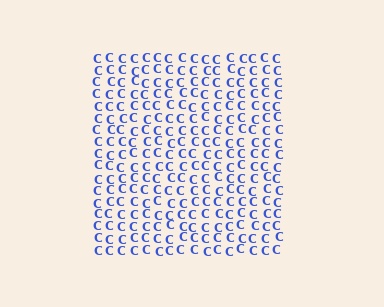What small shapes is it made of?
It is made of small letter C's.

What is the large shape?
The large shape is a square.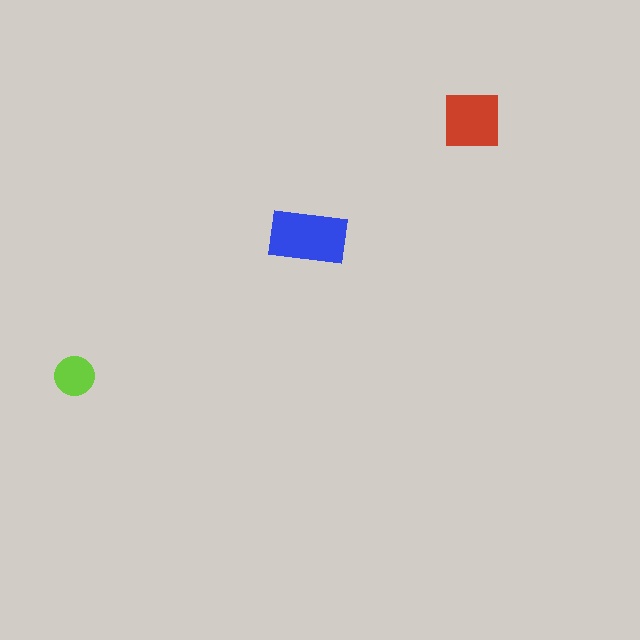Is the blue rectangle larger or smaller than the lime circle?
Larger.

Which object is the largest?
The blue rectangle.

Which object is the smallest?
The lime circle.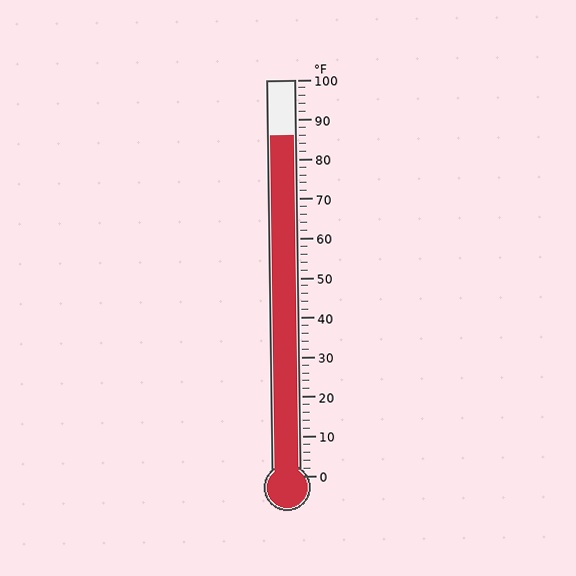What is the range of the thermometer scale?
The thermometer scale ranges from 0°F to 100°F.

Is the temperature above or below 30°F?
The temperature is above 30°F.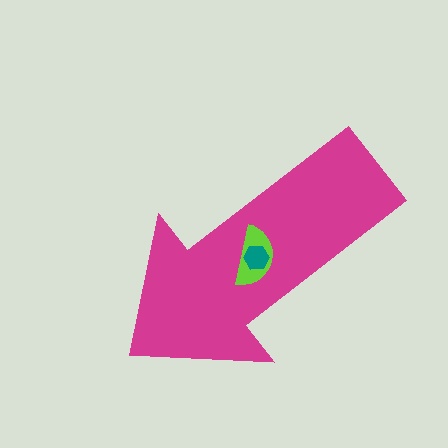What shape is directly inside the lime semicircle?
The teal hexagon.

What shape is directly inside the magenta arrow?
The lime semicircle.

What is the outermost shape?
The magenta arrow.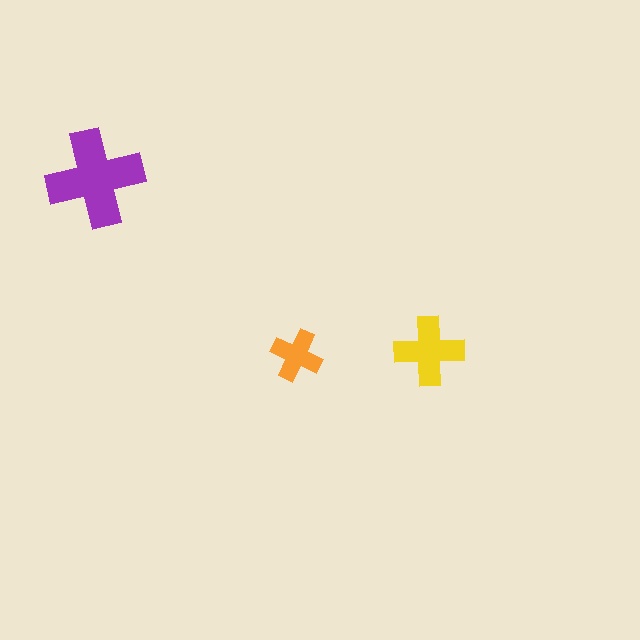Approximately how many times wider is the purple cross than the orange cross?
About 2 times wider.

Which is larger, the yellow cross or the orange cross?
The yellow one.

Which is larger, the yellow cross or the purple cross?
The purple one.